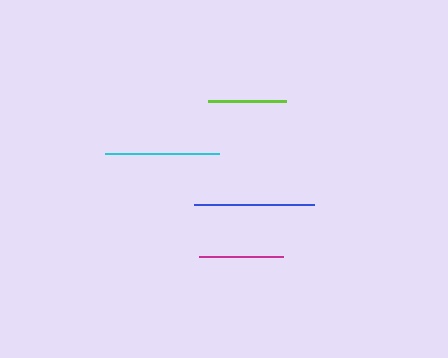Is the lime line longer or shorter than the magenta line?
The magenta line is longer than the lime line.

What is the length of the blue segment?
The blue segment is approximately 120 pixels long.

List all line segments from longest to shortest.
From longest to shortest: blue, cyan, magenta, lime.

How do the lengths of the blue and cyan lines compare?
The blue and cyan lines are approximately the same length.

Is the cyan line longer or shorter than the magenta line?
The cyan line is longer than the magenta line.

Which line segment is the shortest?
The lime line is the shortest at approximately 77 pixels.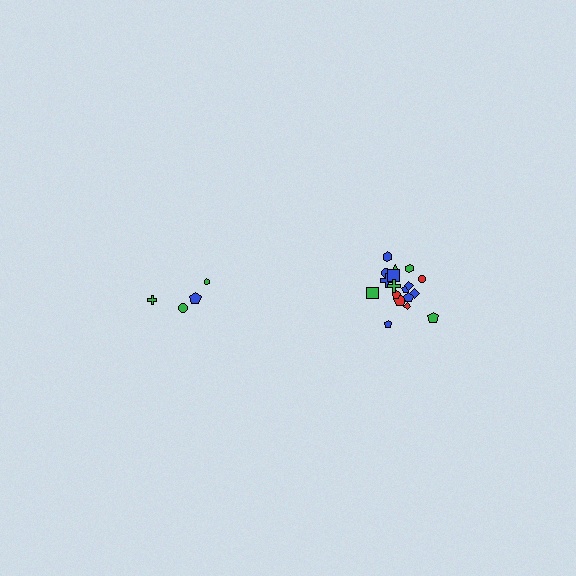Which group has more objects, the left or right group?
The right group.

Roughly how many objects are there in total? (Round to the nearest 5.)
Roughly 20 objects in total.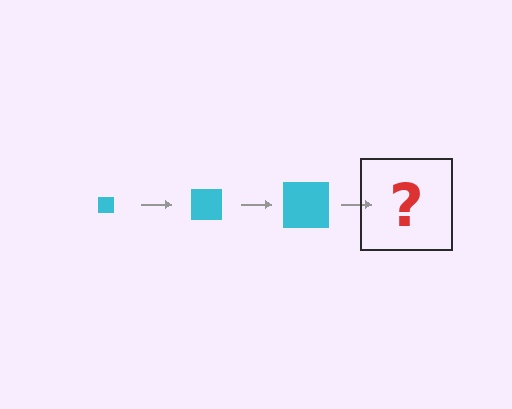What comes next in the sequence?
The next element should be a cyan square, larger than the previous one.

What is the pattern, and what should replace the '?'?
The pattern is that the square gets progressively larger each step. The '?' should be a cyan square, larger than the previous one.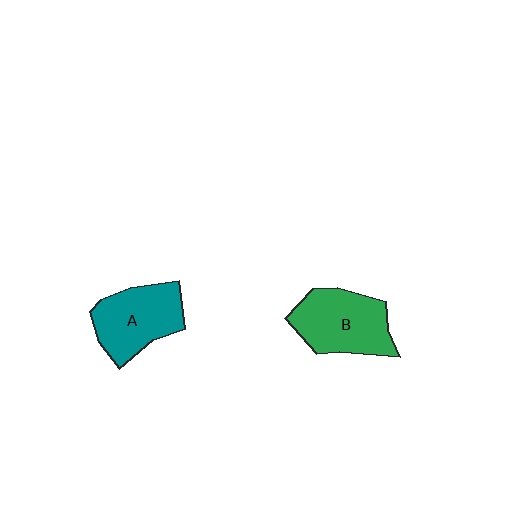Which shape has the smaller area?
Shape A (teal).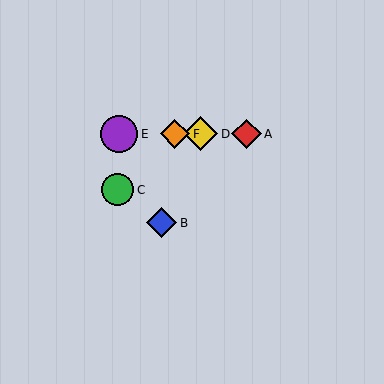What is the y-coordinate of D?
Object D is at y≈134.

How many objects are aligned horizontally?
4 objects (A, D, E, F) are aligned horizontally.